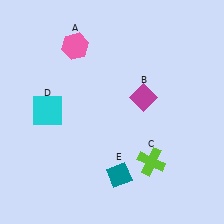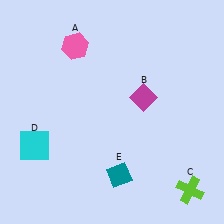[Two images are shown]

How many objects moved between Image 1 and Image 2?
2 objects moved between the two images.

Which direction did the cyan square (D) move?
The cyan square (D) moved down.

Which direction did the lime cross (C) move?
The lime cross (C) moved right.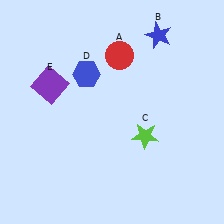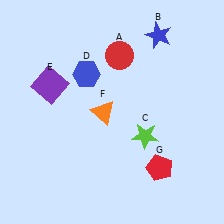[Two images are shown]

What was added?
An orange triangle (F), a red pentagon (G) were added in Image 2.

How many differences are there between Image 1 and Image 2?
There are 2 differences between the two images.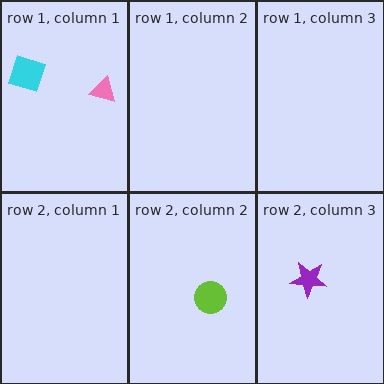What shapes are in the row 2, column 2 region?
The lime circle.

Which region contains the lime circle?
The row 2, column 2 region.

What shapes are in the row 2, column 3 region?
The purple star.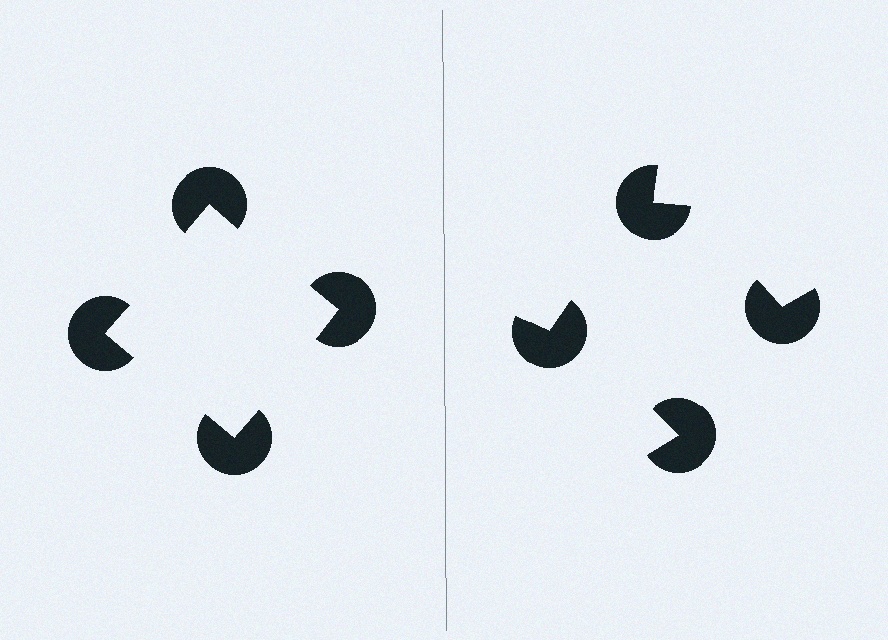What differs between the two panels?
The pac-man discs are positioned identically on both sides; only the wedge orientations differ. On the left they align to a square; on the right they are misaligned.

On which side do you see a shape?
An illusory square appears on the left side. On the right side the wedge cuts are rotated, so no coherent shape forms.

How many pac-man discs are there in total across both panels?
8 — 4 on each side.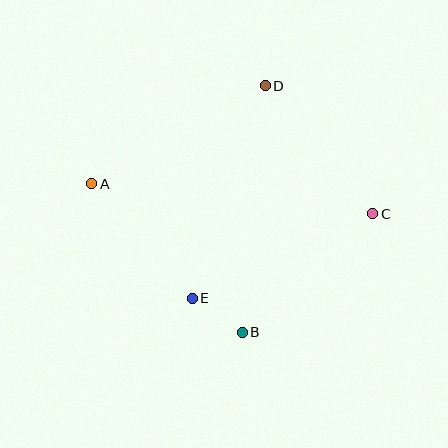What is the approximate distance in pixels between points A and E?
The distance between A and E is approximately 152 pixels.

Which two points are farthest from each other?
Points A and C are farthest from each other.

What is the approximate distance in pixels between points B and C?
The distance between B and C is approximately 177 pixels.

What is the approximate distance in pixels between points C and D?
The distance between C and D is approximately 167 pixels.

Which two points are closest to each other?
Points B and E are closest to each other.